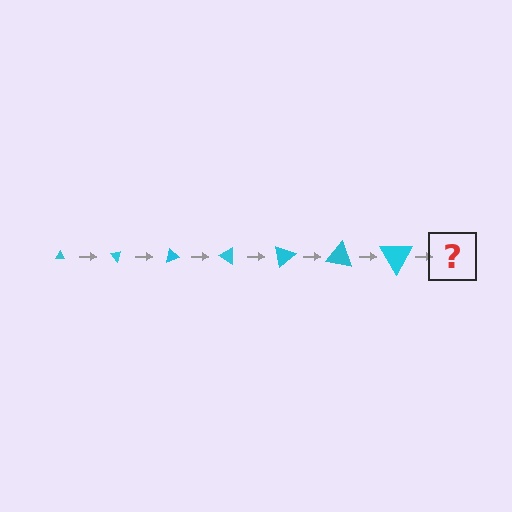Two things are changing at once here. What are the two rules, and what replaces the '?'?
The two rules are that the triangle grows larger each step and it rotates 50 degrees each step. The '?' should be a triangle, larger than the previous one and rotated 350 degrees from the start.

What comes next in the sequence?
The next element should be a triangle, larger than the previous one and rotated 350 degrees from the start.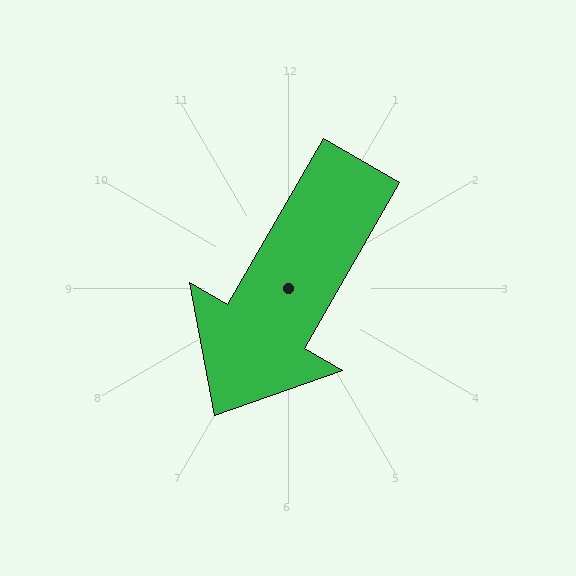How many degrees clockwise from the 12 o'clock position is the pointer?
Approximately 210 degrees.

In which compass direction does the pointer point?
Southwest.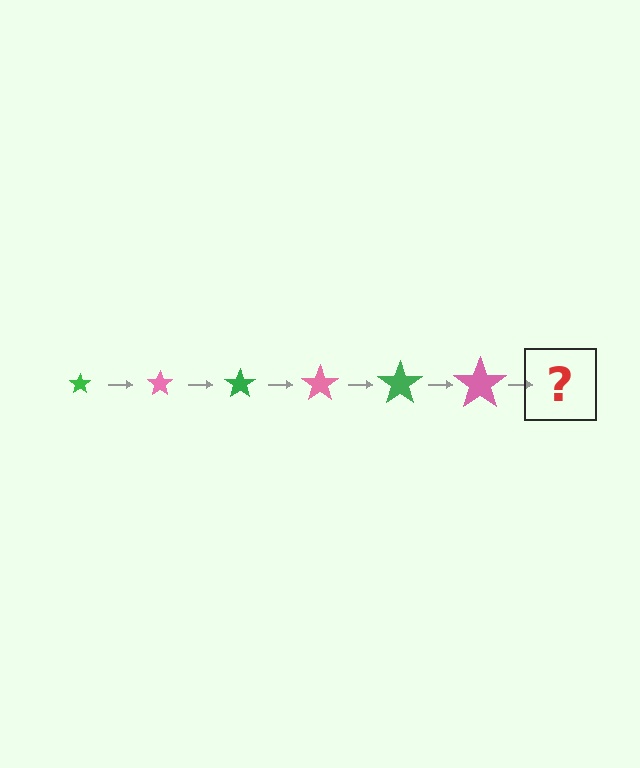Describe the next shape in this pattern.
It should be a green star, larger than the previous one.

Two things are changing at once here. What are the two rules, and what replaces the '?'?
The two rules are that the star grows larger each step and the color cycles through green and pink. The '?' should be a green star, larger than the previous one.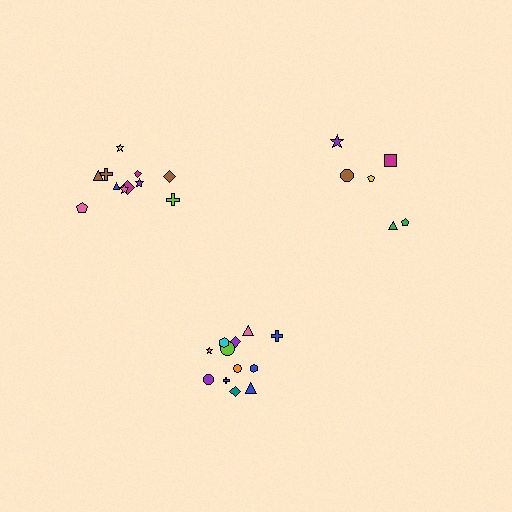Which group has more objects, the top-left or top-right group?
The top-left group.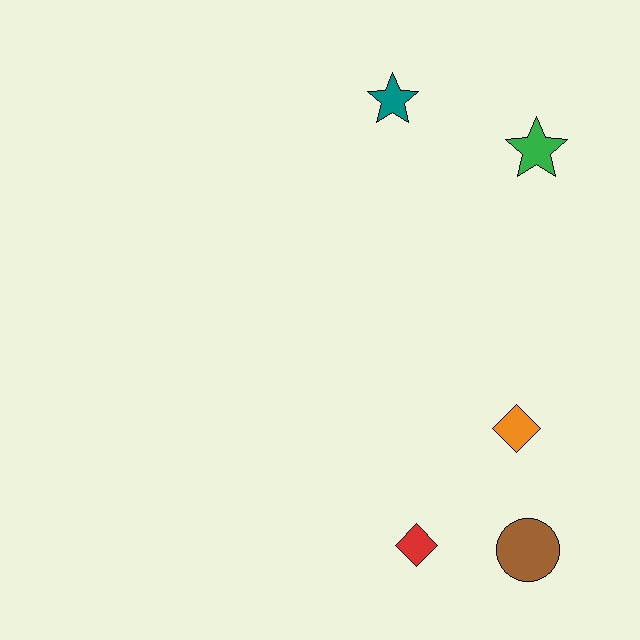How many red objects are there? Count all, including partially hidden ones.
There is 1 red object.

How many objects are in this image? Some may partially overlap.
There are 5 objects.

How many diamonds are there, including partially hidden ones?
There are 2 diamonds.